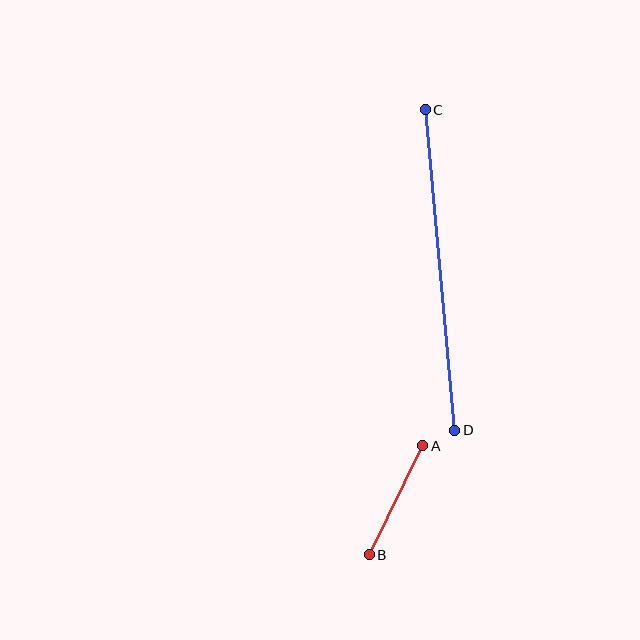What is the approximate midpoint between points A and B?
The midpoint is at approximately (396, 500) pixels.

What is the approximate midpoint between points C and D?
The midpoint is at approximately (440, 270) pixels.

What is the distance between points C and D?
The distance is approximately 322 pixels.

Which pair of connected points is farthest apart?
Points C and D are farthest apart.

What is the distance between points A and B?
The distance is approximately 121 pixels.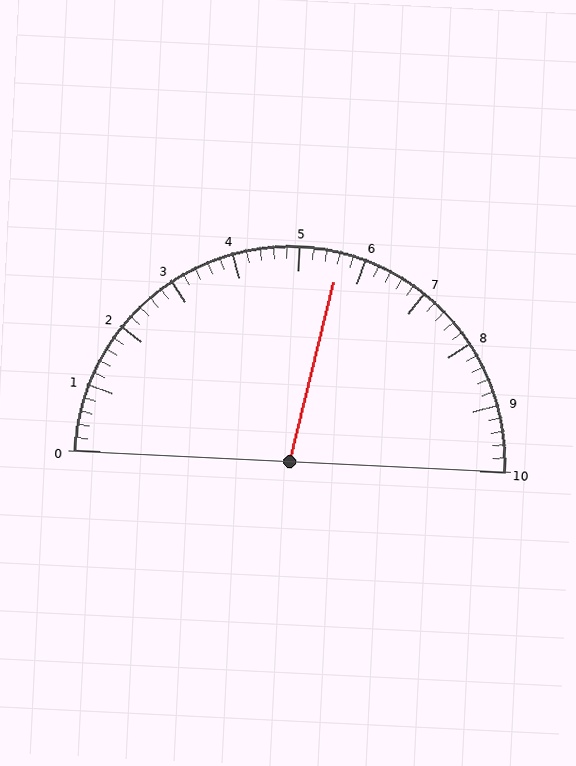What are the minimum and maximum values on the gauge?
The gauge ranges from 0 to 10.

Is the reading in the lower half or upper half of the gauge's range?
The reading is in the upper half of the range (0 to 10).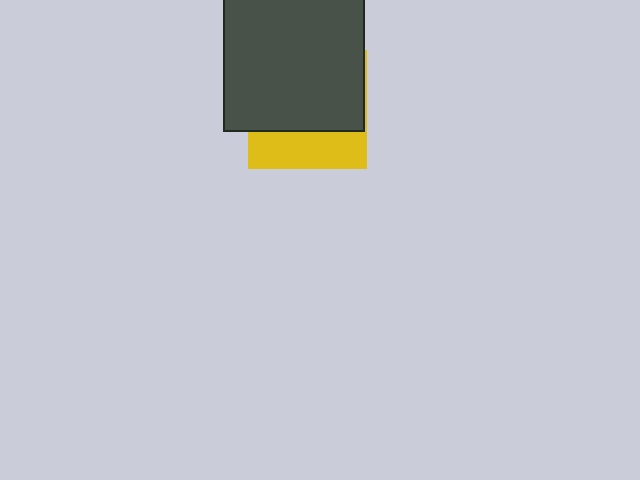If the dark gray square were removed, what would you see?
You would see the complete yellow square.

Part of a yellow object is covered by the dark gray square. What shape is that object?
It is a square.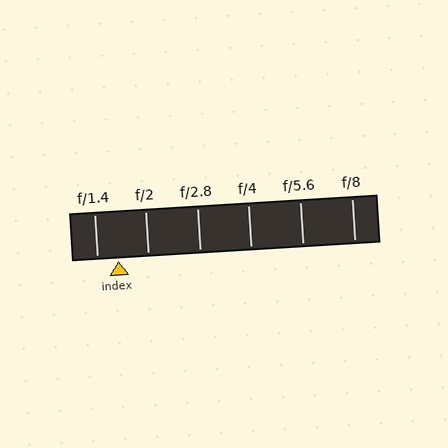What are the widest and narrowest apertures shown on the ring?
The widest aperture shown is f/1.4 and the narrowest is f/8.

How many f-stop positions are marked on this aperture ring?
There are 6 f-stop positions marked.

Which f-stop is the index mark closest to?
The index mark is closest to f/1.4.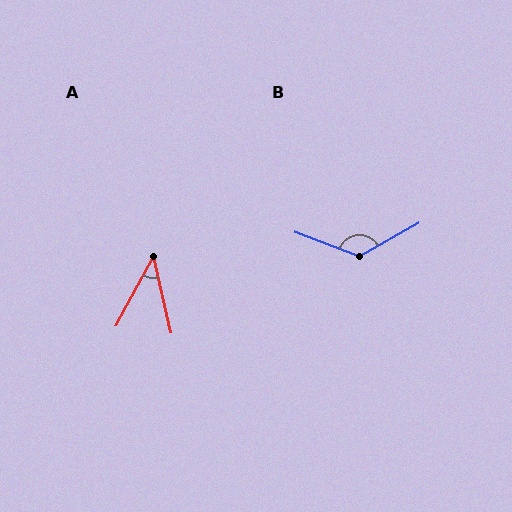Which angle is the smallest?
A, at approximately 41 degrees.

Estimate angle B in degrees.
Approximately 129 degrees.